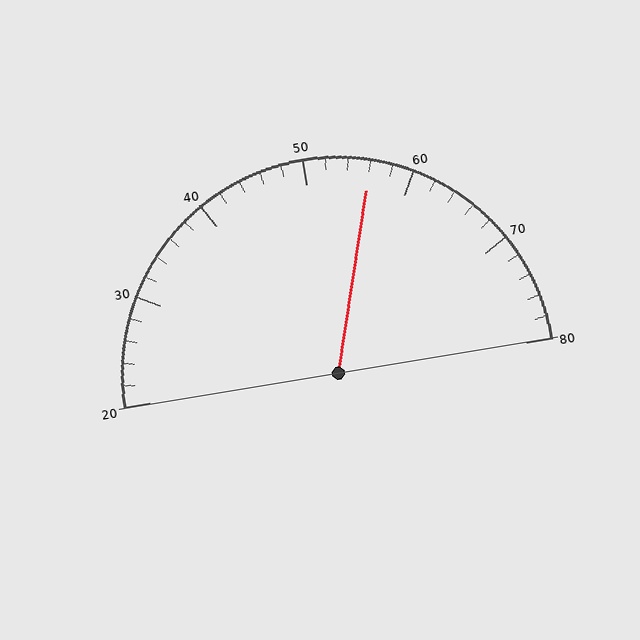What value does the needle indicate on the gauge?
The needle indicates approximately 56.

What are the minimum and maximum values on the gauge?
The gauge ranges from 20 to 80.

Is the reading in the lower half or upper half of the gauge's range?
The reading is in the upper half of the range (20 to 80).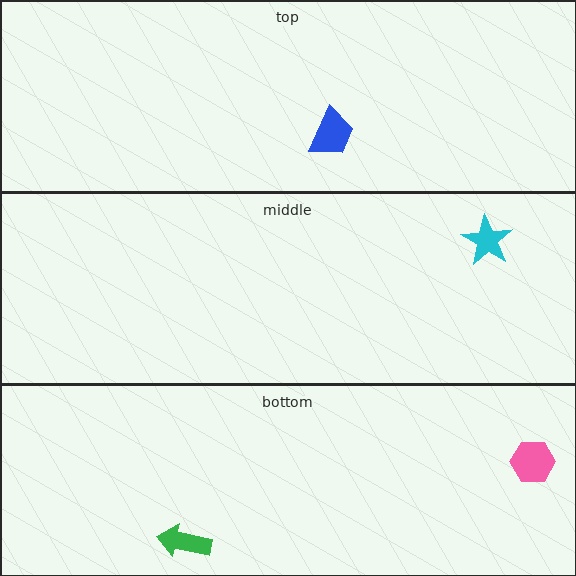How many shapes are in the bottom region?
2.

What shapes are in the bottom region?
The green arrow, the pink hexagon.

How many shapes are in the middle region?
1.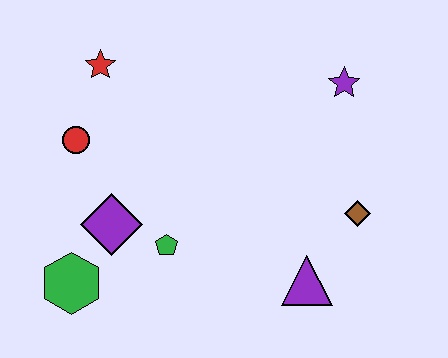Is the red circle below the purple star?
Yes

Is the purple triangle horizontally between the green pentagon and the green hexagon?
No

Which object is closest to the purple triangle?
The brown diamond is closest to the purple triangle.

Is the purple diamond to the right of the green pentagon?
No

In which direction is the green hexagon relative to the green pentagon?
The green hexagon is to the left of the green pentagon.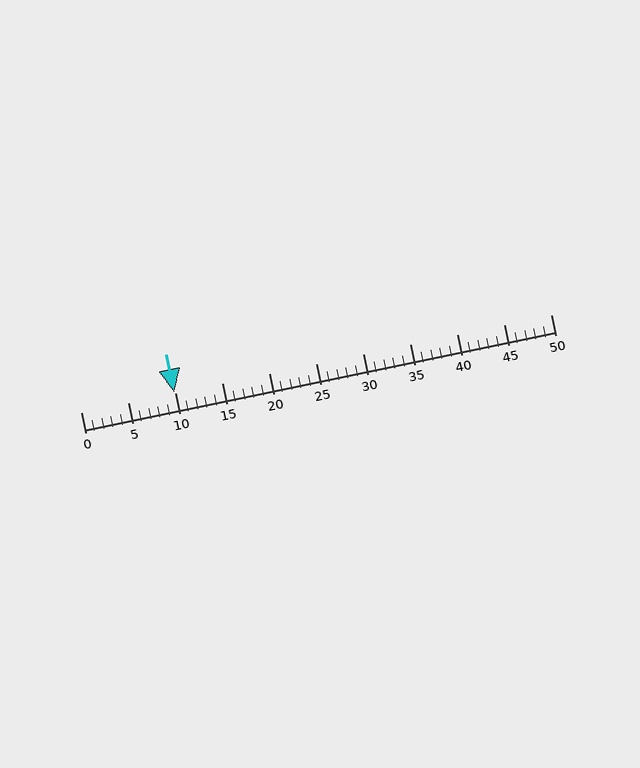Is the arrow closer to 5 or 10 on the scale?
The arrow is closer to 10.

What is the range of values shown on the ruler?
The ruler shows values from 0 to 50.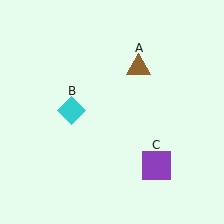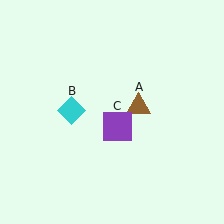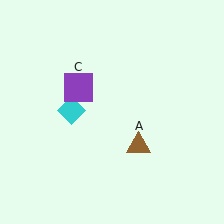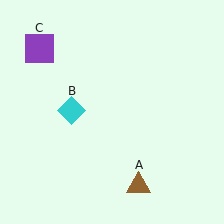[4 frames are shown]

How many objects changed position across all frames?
2 objects changed position: brown triangle (object A), purple square (object C).